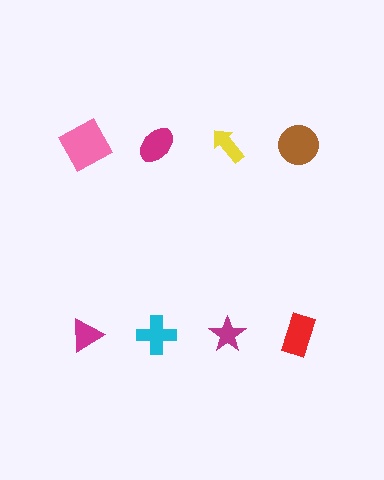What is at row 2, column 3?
A magenta star.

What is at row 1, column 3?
A yellow arrow.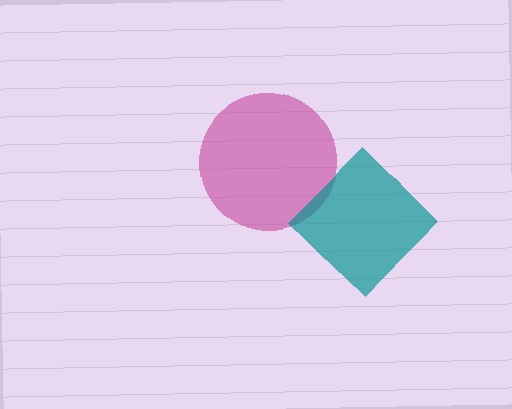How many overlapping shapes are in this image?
There are 2 overlapping shapes in the image.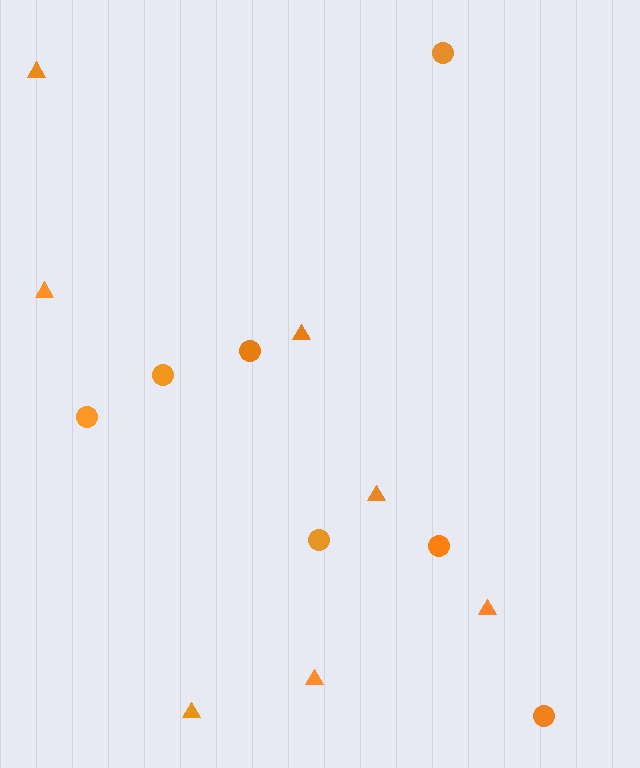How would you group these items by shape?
There are 2 groups: one group of circles (7) and one group of triangles (7).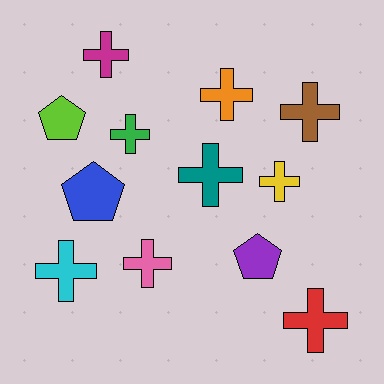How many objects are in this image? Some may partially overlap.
There are 12 objects.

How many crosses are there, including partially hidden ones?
There are 9 crosses.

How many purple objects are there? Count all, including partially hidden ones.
There is 1 purple object.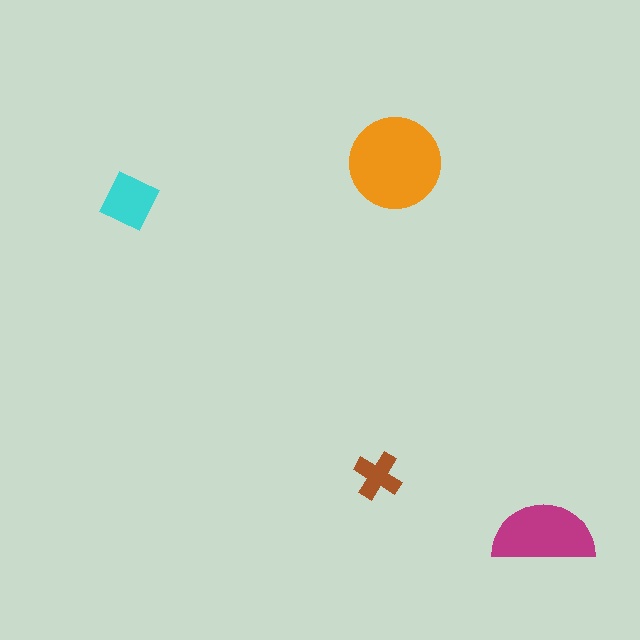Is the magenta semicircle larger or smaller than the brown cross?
Larger.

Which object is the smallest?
The brown cross.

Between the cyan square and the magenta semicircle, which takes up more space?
The magenta semicircle.